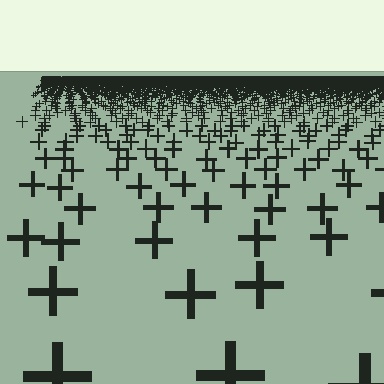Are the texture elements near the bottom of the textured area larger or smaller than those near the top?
Larger. Near the bottom, elements are closer to the viewer and appear at a bigger on-screen size.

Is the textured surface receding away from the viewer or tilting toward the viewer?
The surface is receding away from the viewer. Texture elements get smaller and denser toward the top.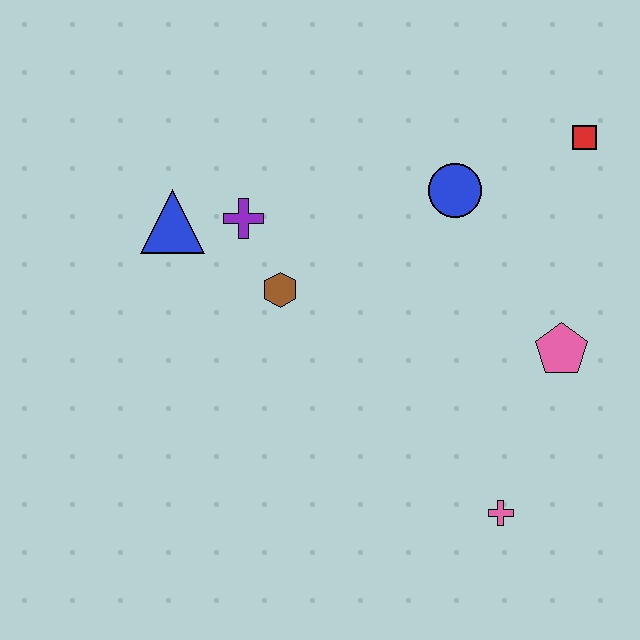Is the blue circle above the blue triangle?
Yes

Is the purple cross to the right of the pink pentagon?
No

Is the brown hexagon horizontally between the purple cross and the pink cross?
Yes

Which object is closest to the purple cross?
The blue triangle is closest to the purple cross.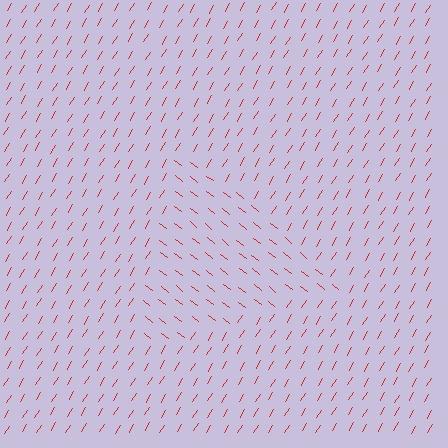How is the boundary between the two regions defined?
The boundary is defined purely by a change in line orientation (approximately 83 degrees difference). All lines are the same color and thickness.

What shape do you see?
I see a triangle.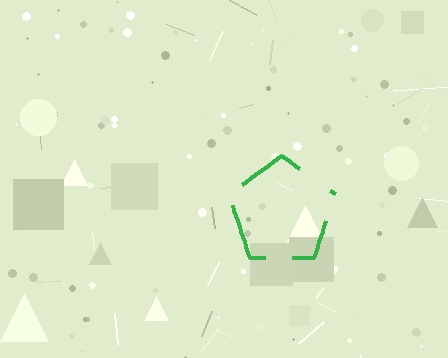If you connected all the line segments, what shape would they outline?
They would outline a pentagon.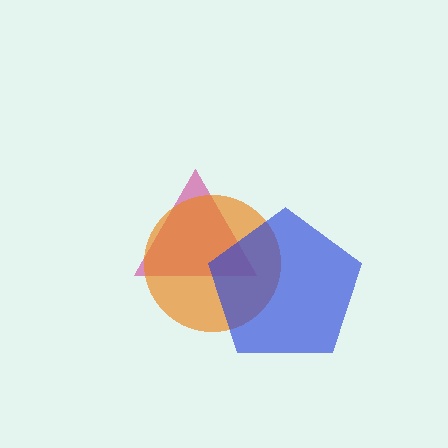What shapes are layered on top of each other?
The layered shapes are: a magenta triangle, an orange circle, a blue pentagon.